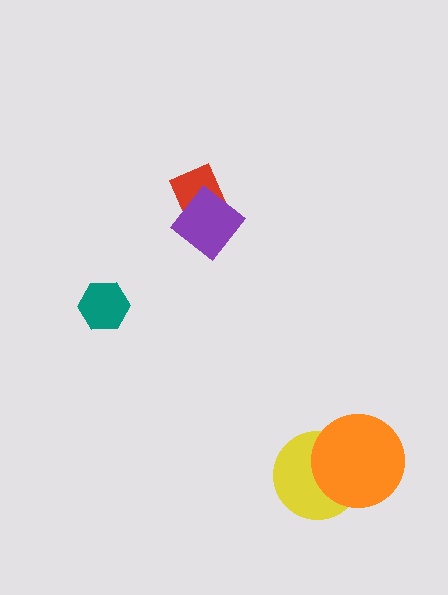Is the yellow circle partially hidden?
Yes, it is partially covered by another shape.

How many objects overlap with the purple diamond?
1 object overlaps with the purple diamond.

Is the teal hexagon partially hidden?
No, no other shape covers it.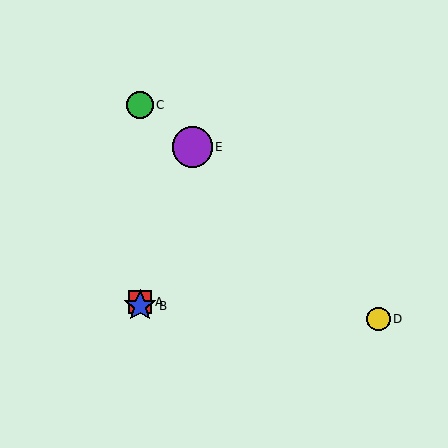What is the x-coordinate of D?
Object D is at x≈379.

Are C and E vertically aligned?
No, C is at x≈140 and E is at x≈192.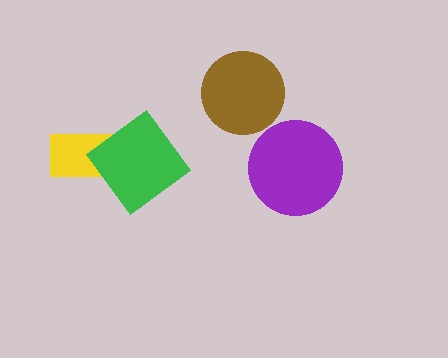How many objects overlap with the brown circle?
0 objects overlap with the brown circle.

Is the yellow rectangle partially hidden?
Yes, it is partially covered by another shape.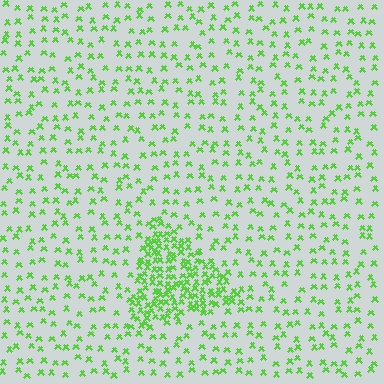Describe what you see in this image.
The image contains small lime elements arranged at two different densities. A triangle-shaped region is visible where the elements are more densely packed than the surrounding area.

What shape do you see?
I see a triangle.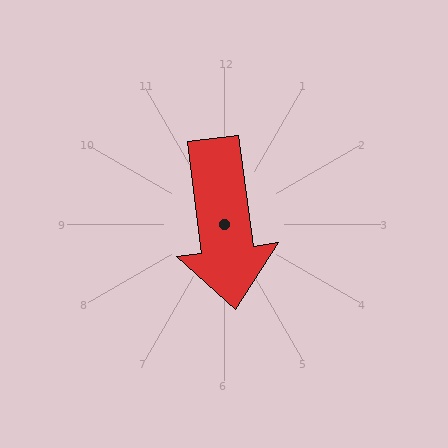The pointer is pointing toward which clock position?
Roughly 6 o'clock.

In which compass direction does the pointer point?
South.